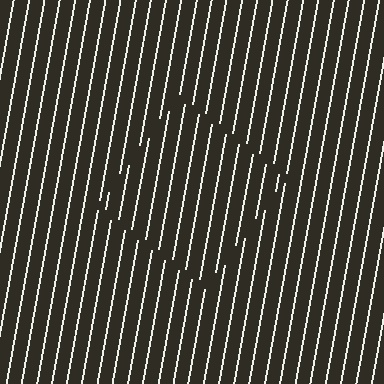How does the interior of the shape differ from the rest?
The interior of the shape contains the same grating, shifted by half a period — the contour is defined by the phase discontinuity where line-ends from the inner and outer gratings abut.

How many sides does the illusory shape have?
4 sides — the line-ends trace a square.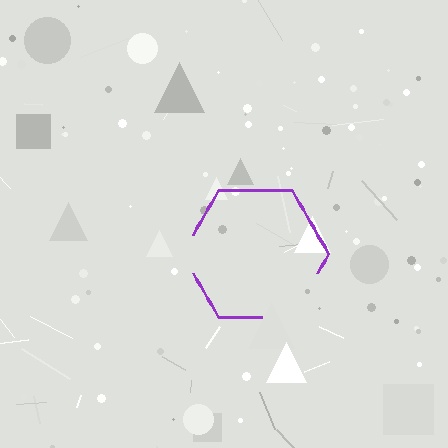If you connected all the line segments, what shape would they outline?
They would outline a hexagon.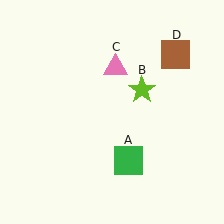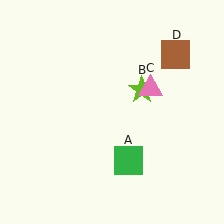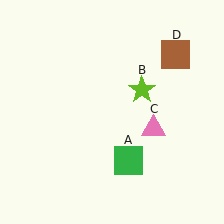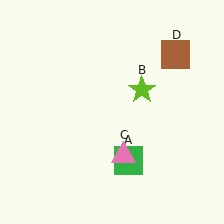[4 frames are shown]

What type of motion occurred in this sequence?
The pink triangle (object C) rotated clockwise around the center of the scene.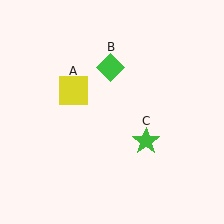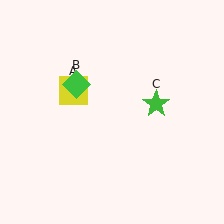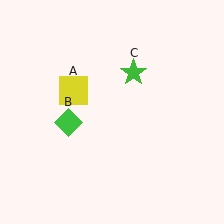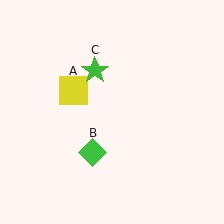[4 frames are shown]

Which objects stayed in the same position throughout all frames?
Yellow square (object A) remained stationary.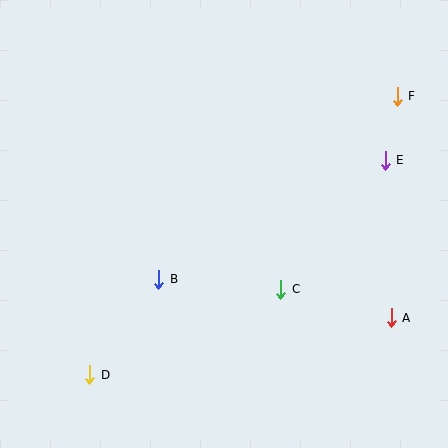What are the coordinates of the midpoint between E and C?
The midpoint between E and C is at (333, 225).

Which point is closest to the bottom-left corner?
Point D is closest to the bottom-left corner.